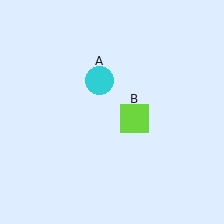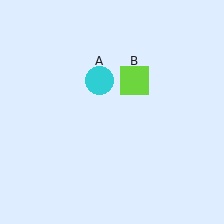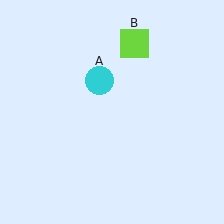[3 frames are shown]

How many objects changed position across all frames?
1 object changed position: lime square (object B).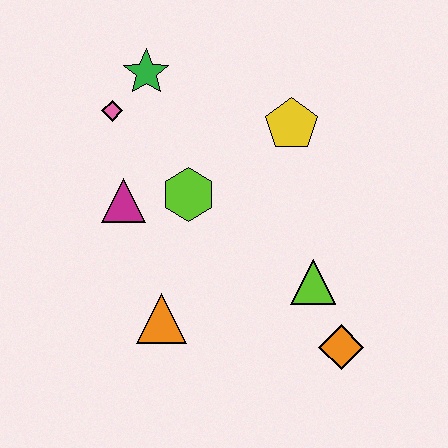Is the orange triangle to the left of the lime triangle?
Yes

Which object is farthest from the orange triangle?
The green star is farthest from the orange triangle.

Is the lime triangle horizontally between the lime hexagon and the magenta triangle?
No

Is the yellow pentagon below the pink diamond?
Yes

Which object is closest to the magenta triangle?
The lime hexagon is closest to the magenta triangle.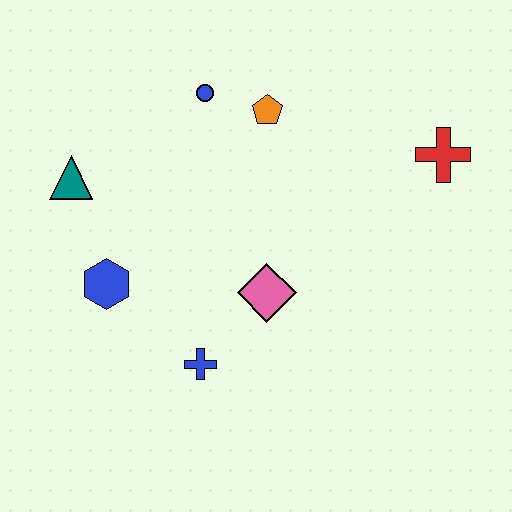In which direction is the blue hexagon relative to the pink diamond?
The blue hexagon is to the left of the pink diamond.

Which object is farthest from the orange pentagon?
The blue cross is farthest from the orange pentagon.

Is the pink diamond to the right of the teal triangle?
Yes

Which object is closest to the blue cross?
The pink diamond is closest to the blue cross.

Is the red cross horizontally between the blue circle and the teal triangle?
No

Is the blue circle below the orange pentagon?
No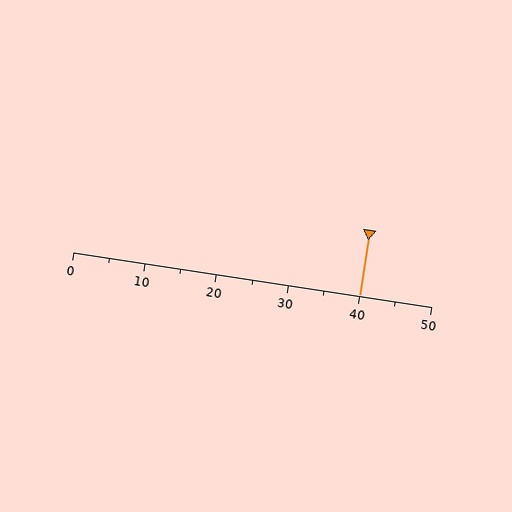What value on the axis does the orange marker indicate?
The marker indicates approximately 40.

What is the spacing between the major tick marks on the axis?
The major ticks are spaced 10 apart.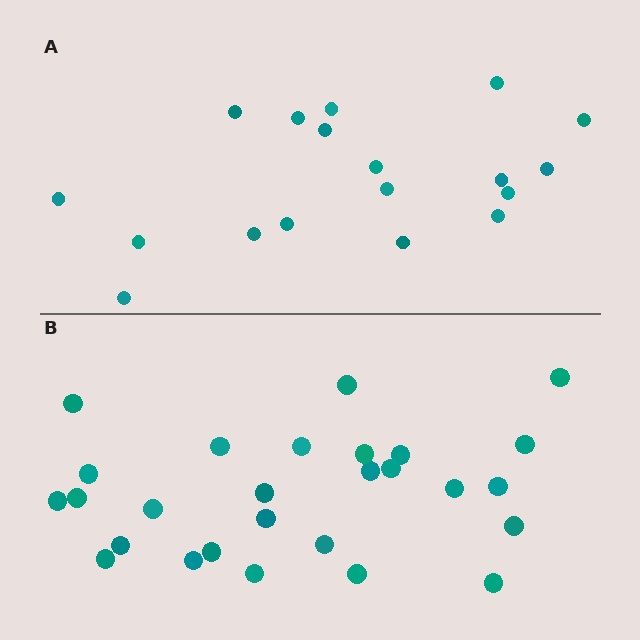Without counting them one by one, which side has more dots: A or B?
Region B (the bottom region) has more dots.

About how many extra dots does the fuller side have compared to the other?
Region B has roughly 8 or so more dots than region A.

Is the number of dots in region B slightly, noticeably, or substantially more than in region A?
Region B has substantially more. The ratio is roughly 1.5 to 1.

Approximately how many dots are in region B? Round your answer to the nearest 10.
About 30 dots. (The exact count is 27, which rounds to 30.)